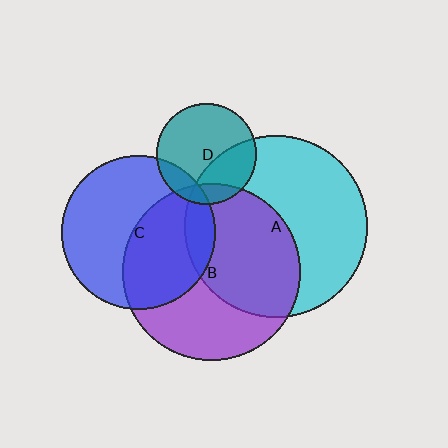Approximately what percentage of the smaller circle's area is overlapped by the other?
Approximately 15%.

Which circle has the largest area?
Circle A (cyan).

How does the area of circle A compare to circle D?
Approximately 3.3 times.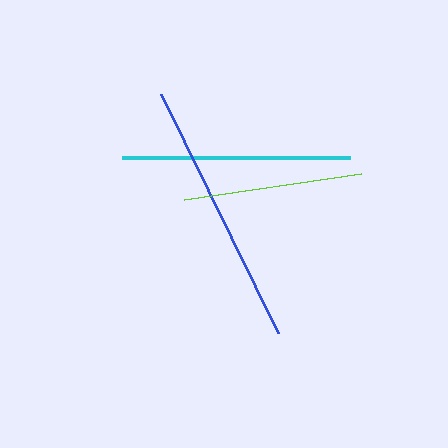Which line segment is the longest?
The blue line is the longest at approximately 266 pixels.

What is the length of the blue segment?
The blue segment is approximately 266 pixels long.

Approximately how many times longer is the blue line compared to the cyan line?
The blue line is approximately 1.2 times the length of the cyan line.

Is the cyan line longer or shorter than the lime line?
The cyan line is longer than the lime line.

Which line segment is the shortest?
The lime line is the shortest at approximately 179 pixels.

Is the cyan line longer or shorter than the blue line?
The blue line is longer than the cyan line.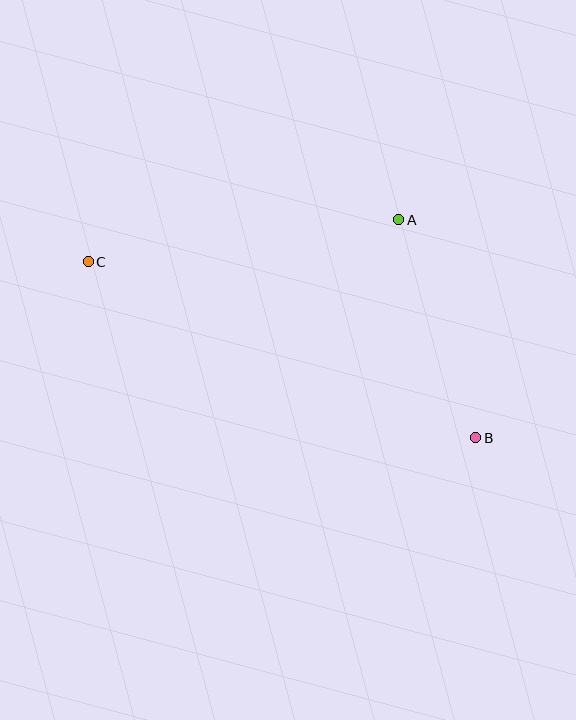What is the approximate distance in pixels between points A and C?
The distance between A and C is approximately 313 pixels.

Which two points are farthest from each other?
Points B and C are farthest from each other.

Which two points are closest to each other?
Points A and B are closest to each other.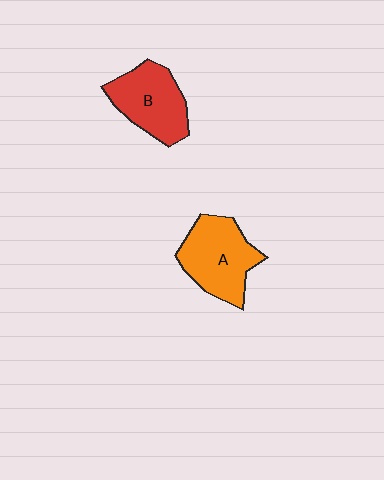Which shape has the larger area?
Shape A (orange).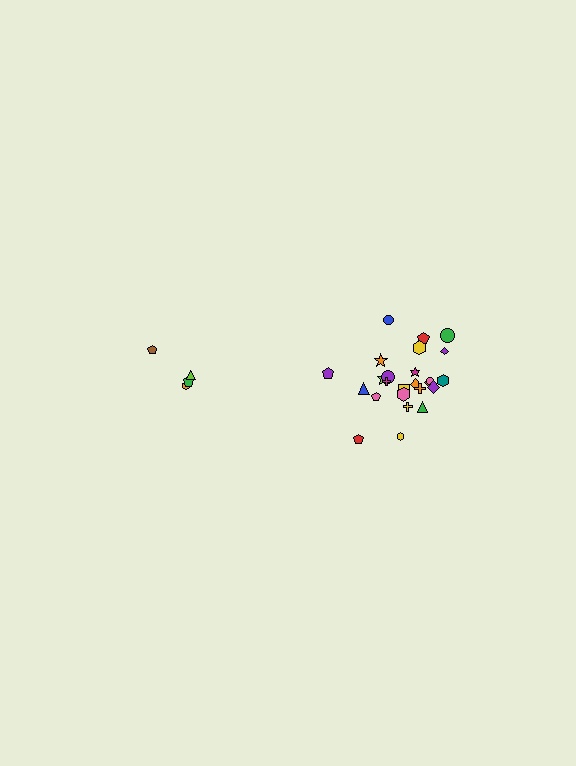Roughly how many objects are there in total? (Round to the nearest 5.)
Roughly 30 objects in total.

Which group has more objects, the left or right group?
The right group.